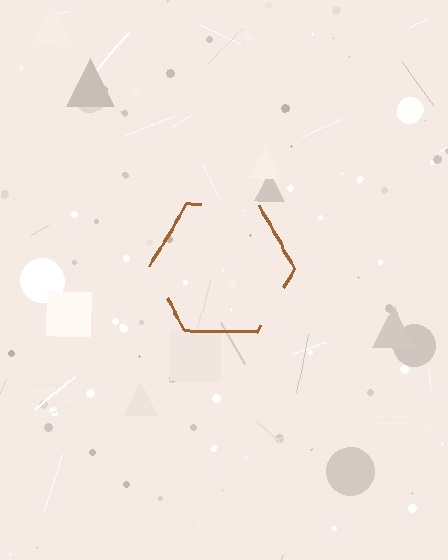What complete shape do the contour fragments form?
The contour fragments form a hexagon.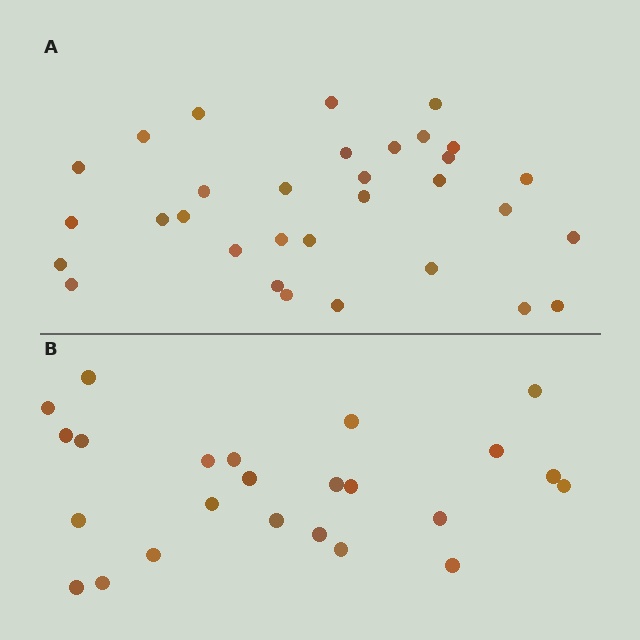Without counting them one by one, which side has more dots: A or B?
Region A (the top region) has more dots.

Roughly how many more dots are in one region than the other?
Region A has roughly 8 or so more dots than region B.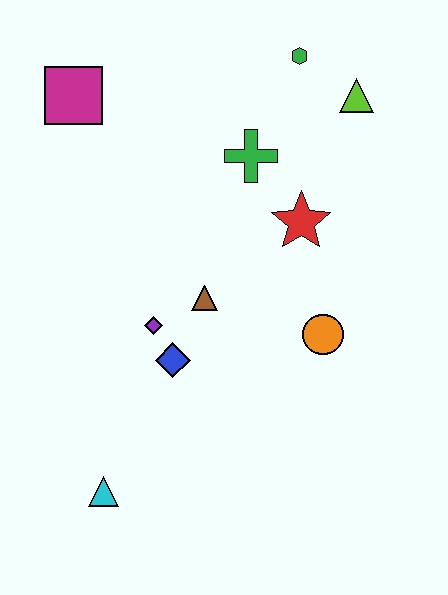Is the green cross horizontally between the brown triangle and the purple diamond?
No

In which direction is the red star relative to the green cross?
The red star is below the green cross.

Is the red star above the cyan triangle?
Yes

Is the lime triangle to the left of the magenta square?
No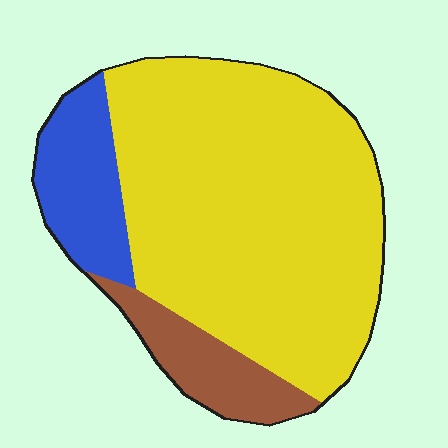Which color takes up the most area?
Yellow, at roughly 75%.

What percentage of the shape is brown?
Brown takes up less than a quarter of the shape.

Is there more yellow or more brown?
Yellow.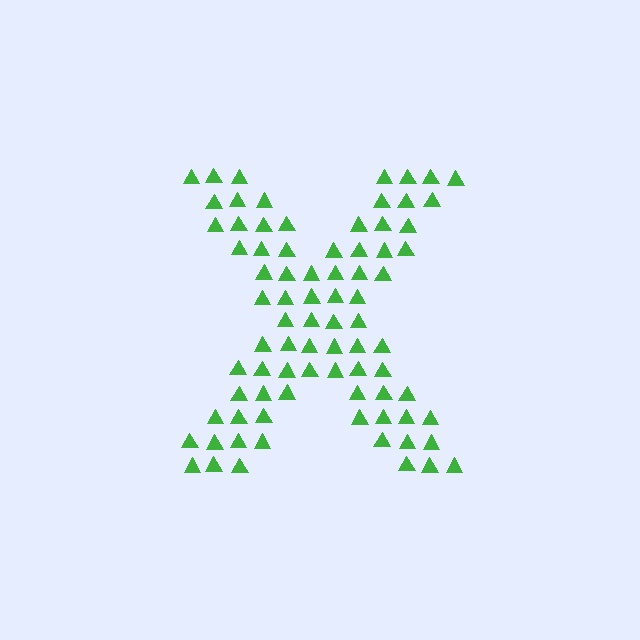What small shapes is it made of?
It is made of small triangles.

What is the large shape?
The large shape is the letter X.